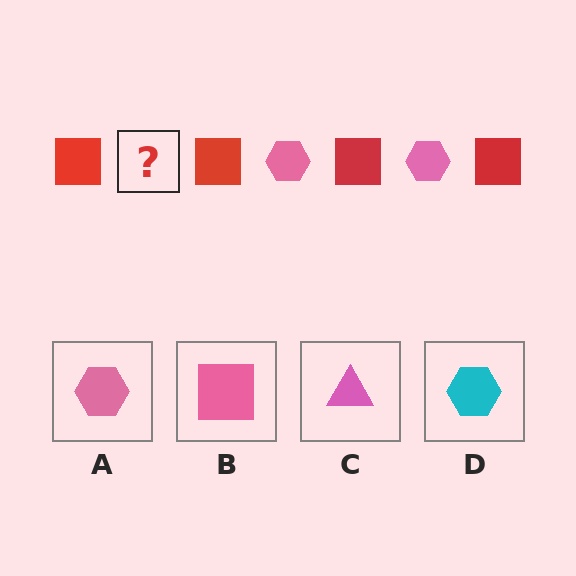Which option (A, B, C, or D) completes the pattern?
A.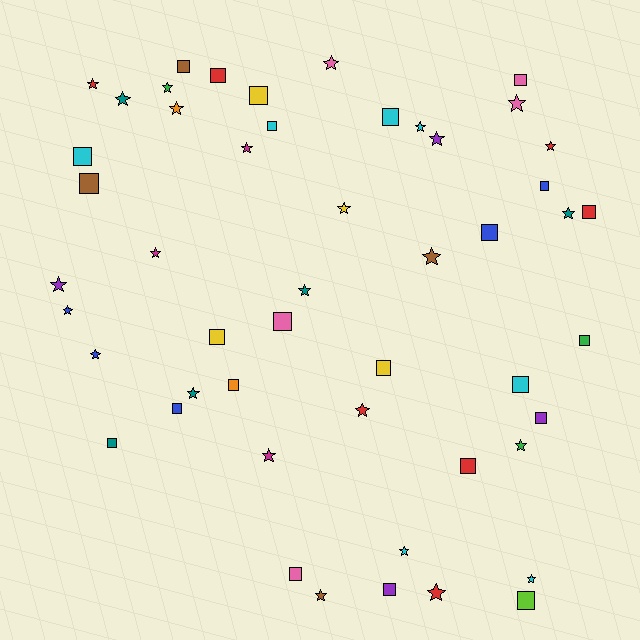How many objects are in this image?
There are 50 objects.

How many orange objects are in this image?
There are 2 orange objects.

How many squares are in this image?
There are 24 squares.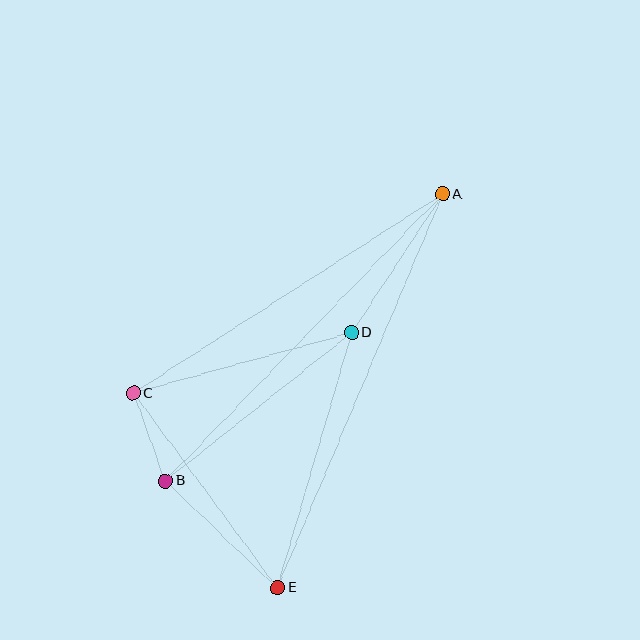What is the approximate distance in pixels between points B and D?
The distance between B and D is approximately 238 pixels.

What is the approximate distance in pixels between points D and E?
The distance between D and E is approximately 266 pixels.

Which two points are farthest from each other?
Points A and E are farthest from each other.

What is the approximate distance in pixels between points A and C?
The distance between A and C is approximately 368 pixels.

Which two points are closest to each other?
Points B and C are closest to each other.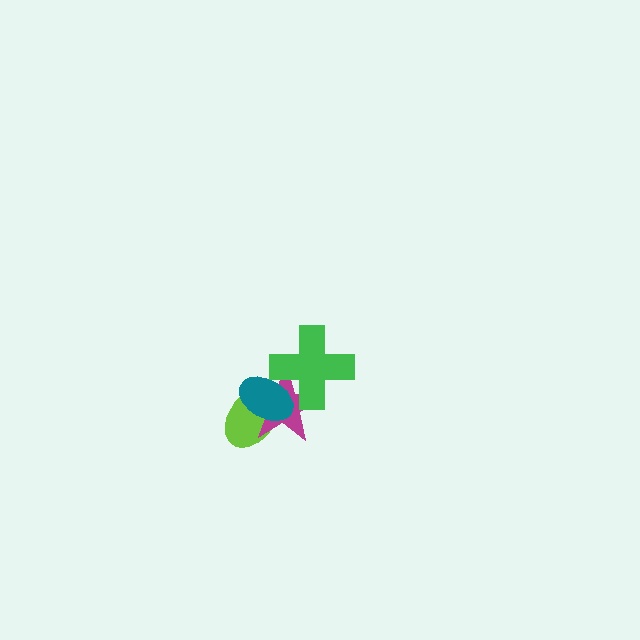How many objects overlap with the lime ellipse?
2 objects overlap with the lime ellipse.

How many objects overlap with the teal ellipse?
3 objects overlap with the teal ellipse.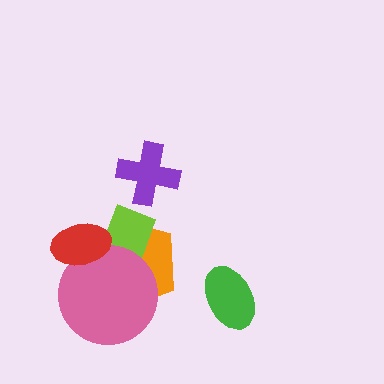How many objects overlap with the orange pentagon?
3 objects overlap with the orange pentagon.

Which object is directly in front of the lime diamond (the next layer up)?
The pink circle is directly in front of the lime diamond.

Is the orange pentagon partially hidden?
Yes, it is partially covered by another shape.